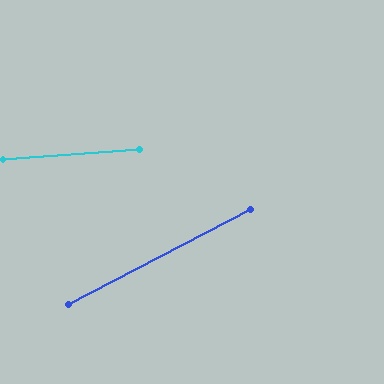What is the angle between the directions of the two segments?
Approximately 24 degrees.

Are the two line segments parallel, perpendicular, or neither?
Neither parallel nor perpendicular — they differ by about 24°.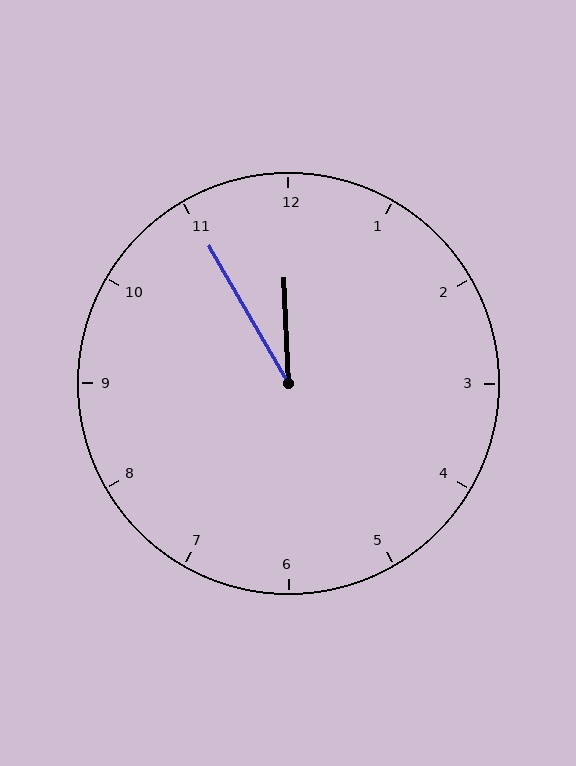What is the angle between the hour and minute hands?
Approximately 28 degrees.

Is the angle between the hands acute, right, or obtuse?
It is acute.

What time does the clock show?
11:55.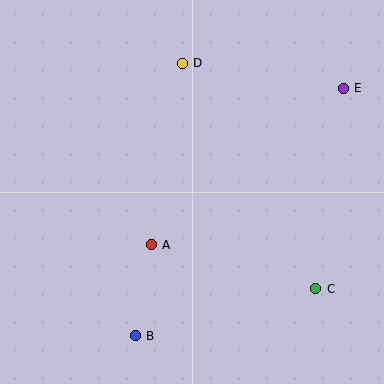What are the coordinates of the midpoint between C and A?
The midpoint between C and A is at (234, 267).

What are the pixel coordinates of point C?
Point C is at (316, 289).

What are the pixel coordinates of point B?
Point B is at (135, 336).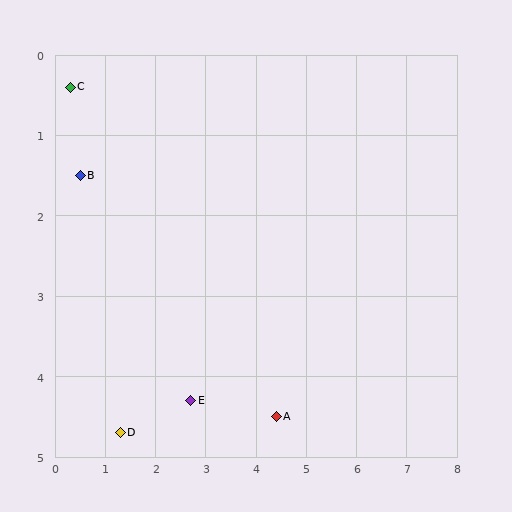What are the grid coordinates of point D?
Point D is at approximately (1.3, 4.7).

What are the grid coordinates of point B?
Point B is at approximately (0.5, 1.5).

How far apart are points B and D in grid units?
Points B and D are about 3.3 grid units apart.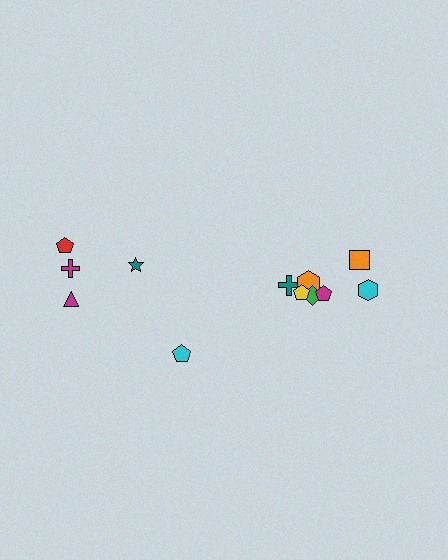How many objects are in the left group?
There are 5 objects.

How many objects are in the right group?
There are 7 objects.